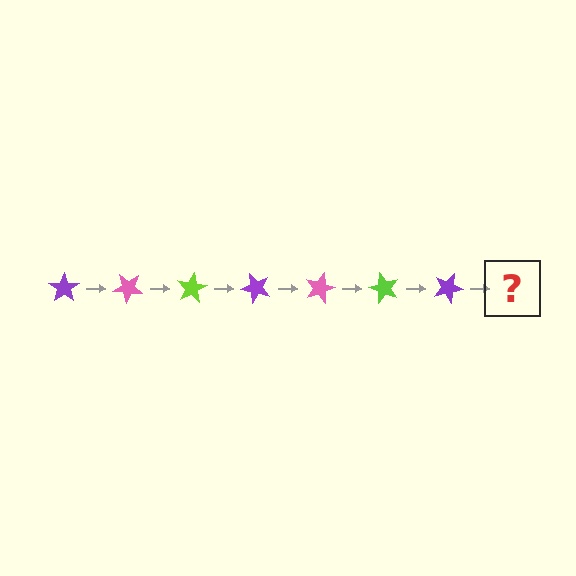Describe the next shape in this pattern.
It should be a pink star, rotated 280 degrees from the start.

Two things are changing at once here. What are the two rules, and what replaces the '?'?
The two rules are that it rotates 40 degrees each step and the color cycles through purple, pink, and lime. The '?' should be a pink star, rotated 280 degrees from the start.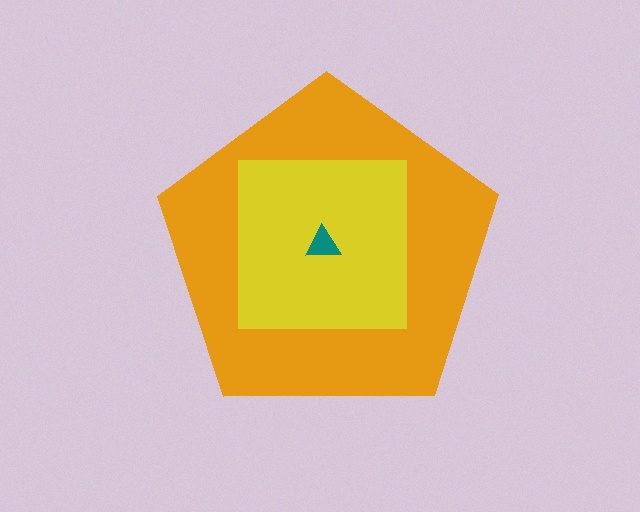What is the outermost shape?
The orange pentagon.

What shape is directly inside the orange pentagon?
The yellow square.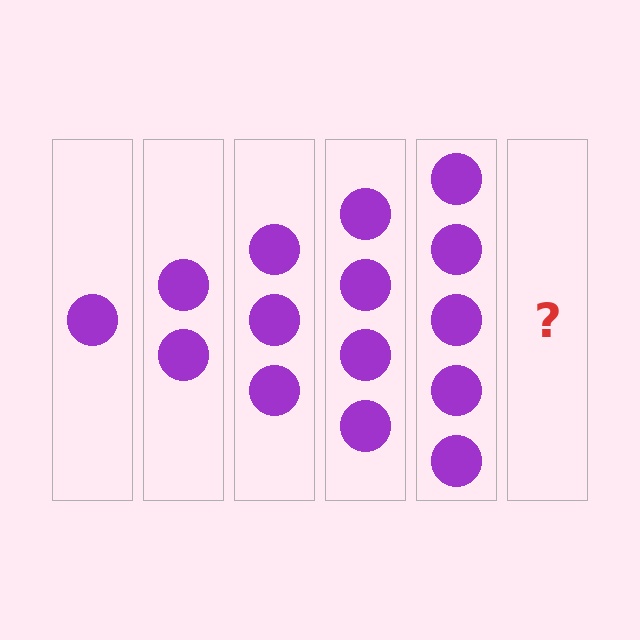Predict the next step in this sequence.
The next step is 6 circles.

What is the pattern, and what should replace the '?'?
The pattern is that each step adds one more circle. The '?' should be 6 circles.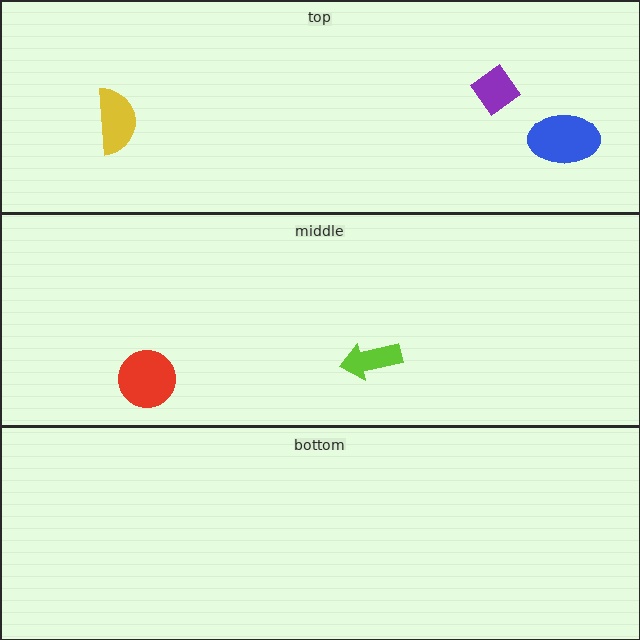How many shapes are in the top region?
3.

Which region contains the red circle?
The middle region.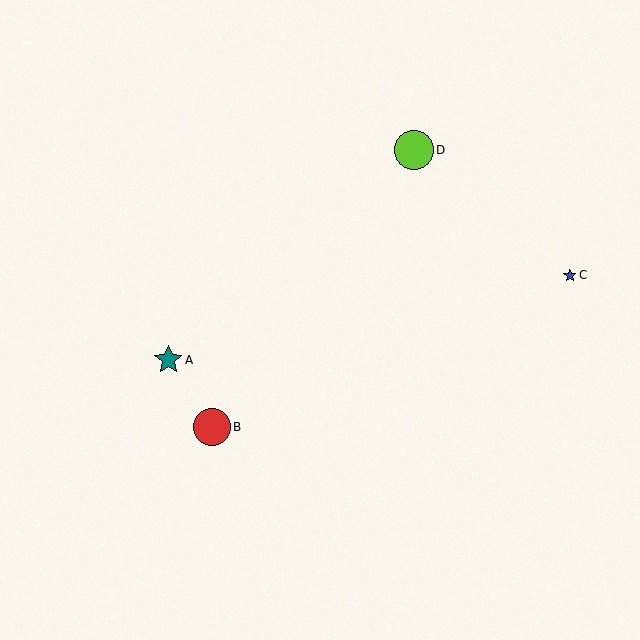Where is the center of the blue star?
The center of the blue star is at (570, 275).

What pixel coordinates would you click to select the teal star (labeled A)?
Click at (168, 360) to select the teal star A.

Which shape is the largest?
The lime circle (labeled D) is the largest.